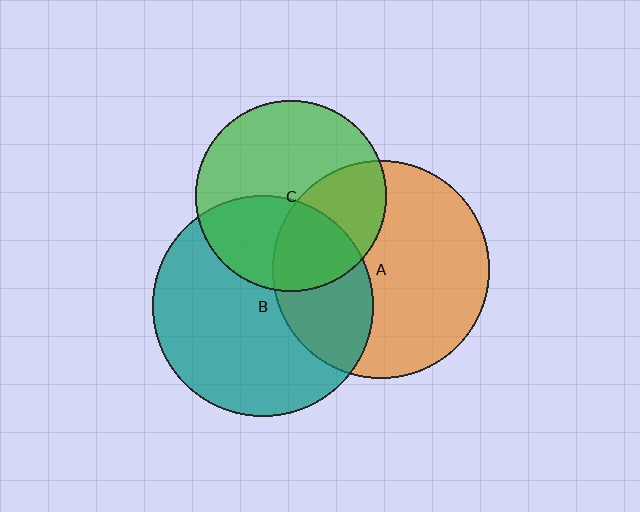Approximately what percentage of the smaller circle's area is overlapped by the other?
Approximately 35%.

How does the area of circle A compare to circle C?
Approximately 1.3 times.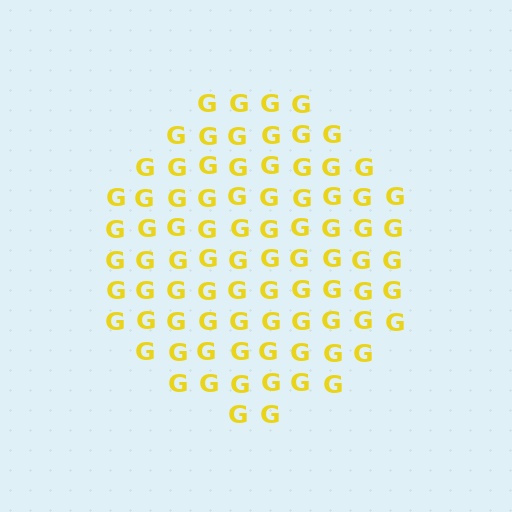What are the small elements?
The small elements are letter G's.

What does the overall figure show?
The overall figure shows a circle.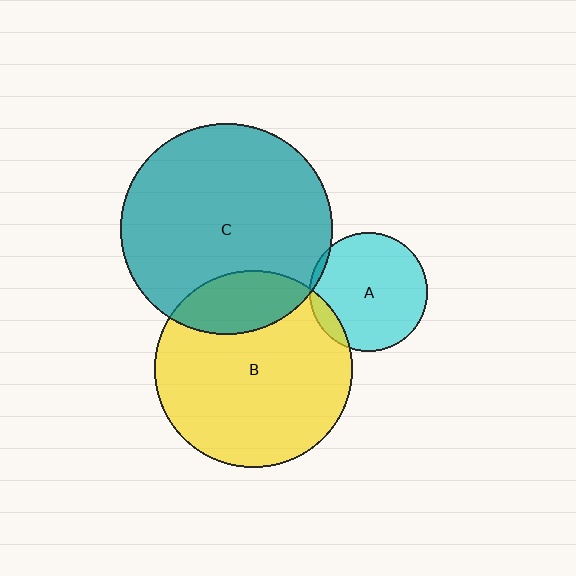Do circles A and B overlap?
Yes.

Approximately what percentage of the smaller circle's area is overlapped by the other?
Approximately 10%.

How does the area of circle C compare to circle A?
Approximately 3.2 times.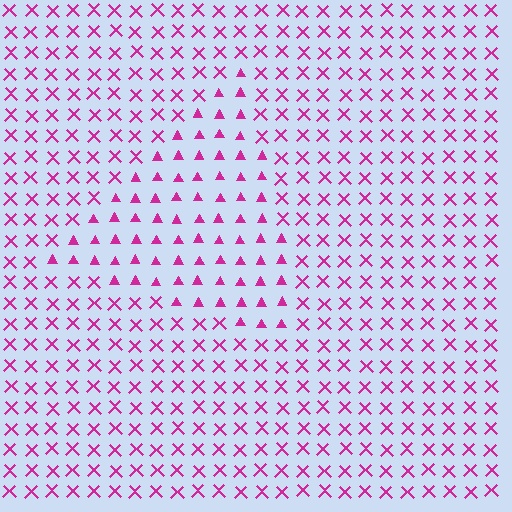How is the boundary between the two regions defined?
The boundary is defined by a change in element shape: triangles inside vs. X marks outside. All elements share the same color and spacing.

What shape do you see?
I see a triangle.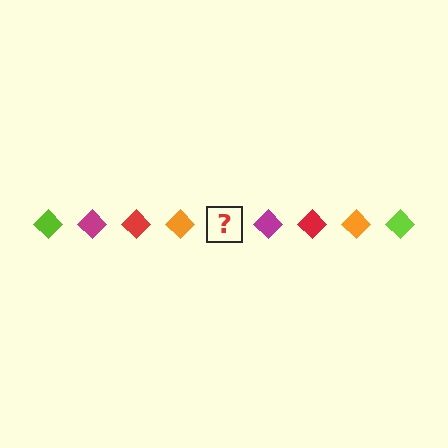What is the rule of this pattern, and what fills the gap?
The rule is that the pattern cycles through lime, magenta, red, orange diamonds. The gap should be filled with a lime diamond.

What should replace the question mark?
The question mark should be replaced with a lime diamond.